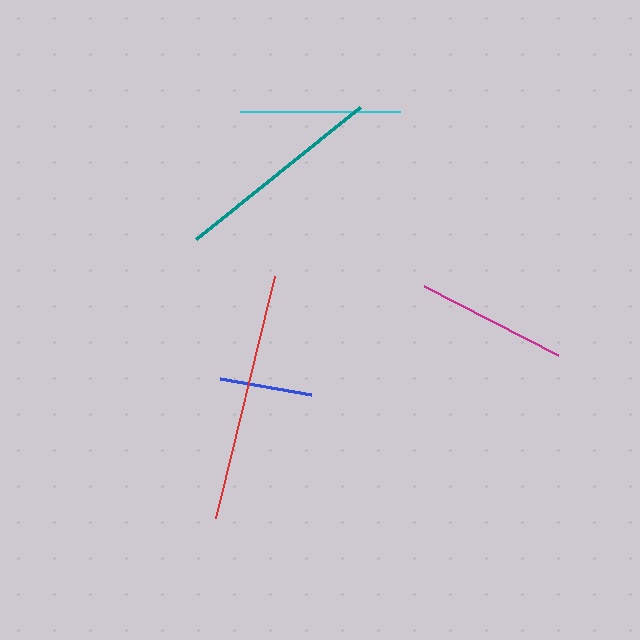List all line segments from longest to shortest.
From longest to shortest: red, teal, cyan, magenta, blue.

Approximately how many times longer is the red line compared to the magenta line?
The red line is approximately 1.7 times the length of the magenta line.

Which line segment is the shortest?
The blue line is the shortest at approximately 93 pixels.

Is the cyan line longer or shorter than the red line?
The red line is longer than the cyan line.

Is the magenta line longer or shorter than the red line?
The red line is longer than the magenta line.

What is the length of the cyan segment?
The cyan segment is approximately 160 pixels long.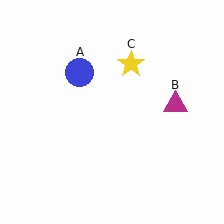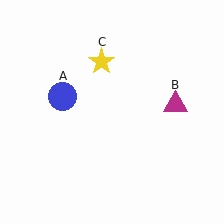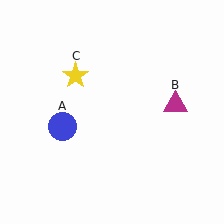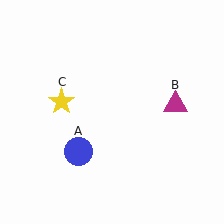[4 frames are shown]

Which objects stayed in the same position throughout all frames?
Magenta triangle (object B) remained stationary.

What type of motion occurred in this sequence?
The blue circle (object A), yellow star (object C) rotated counterclockwise around the center of the scene.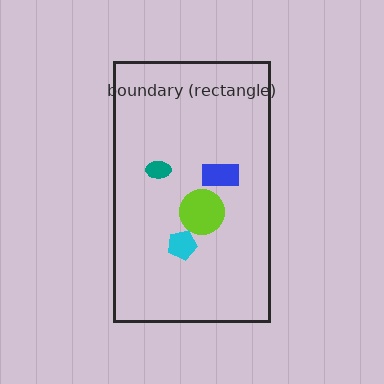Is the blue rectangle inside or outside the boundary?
Inside.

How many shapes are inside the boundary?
4 inside, 0 outside.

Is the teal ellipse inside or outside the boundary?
Inside.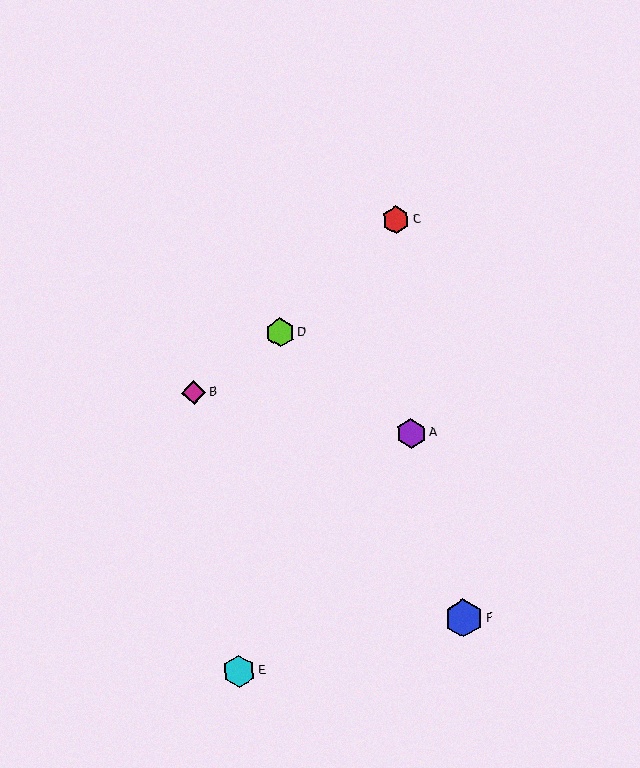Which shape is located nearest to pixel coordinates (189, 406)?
The magenta diamond (labeled B) at (194, 392) is nearest to that location.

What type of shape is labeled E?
Shape E is a cyan hexagon.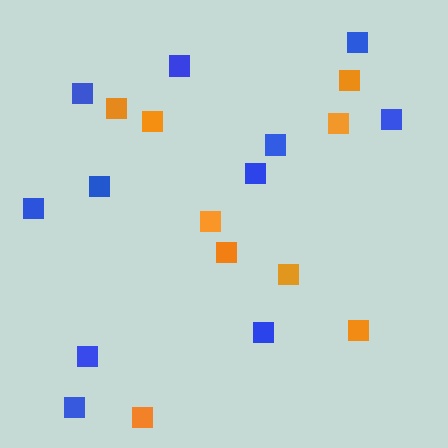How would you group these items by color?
There are 2 groups: one group of blue squares (11) and one group of orange squares (9).